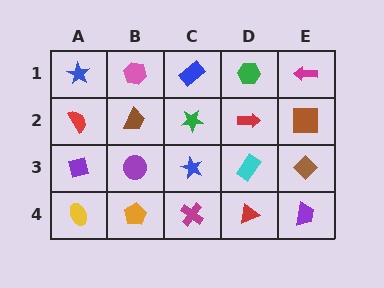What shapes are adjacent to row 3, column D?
A red arrow (row 2, column D), a red triangle (row 4, column D), a blue star (row 3, column C), a brown diamond (row 3, column E).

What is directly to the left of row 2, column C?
A brown trapezoid.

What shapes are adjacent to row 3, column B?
A brown trapezoid (row 2, column B), an orange pentagon (row 4, column B), a purple square (row 3, column A), a blue star (row 3, column C).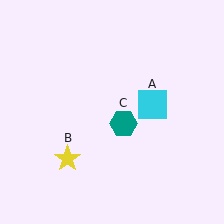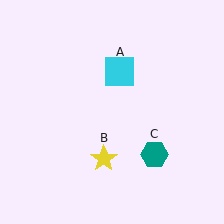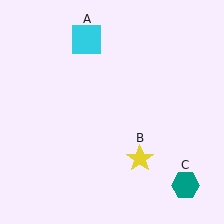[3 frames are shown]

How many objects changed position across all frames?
3 objects changed position: cyan square (object A), yellow star (object B), teal hexagon (object C).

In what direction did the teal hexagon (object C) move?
The teal hexagon (object C) moved down and to the right.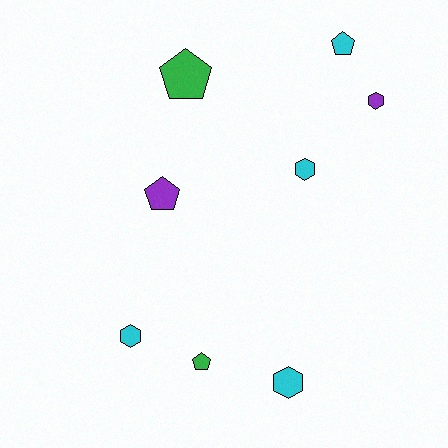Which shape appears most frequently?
Pentagon, with 4 objects.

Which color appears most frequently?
Cyan, with 4 objects.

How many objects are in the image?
There are 8 objects.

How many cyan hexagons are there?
There are 3 cyan hexagons.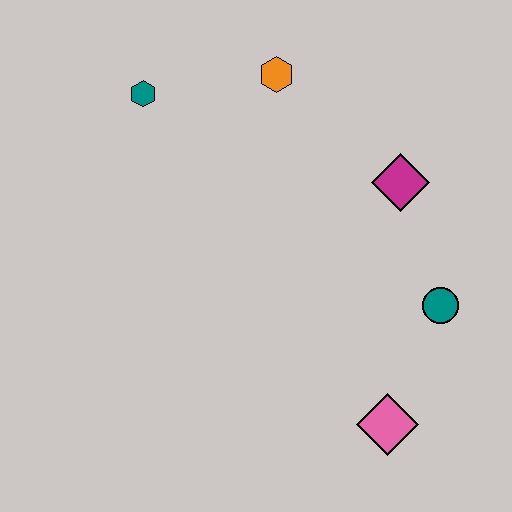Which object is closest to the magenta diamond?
The teal circle is closest to the magenta diamond.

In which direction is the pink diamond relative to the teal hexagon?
The pink diamond is below the teal hexagon.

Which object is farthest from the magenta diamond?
The teal hexagon is farthest from the magenta diamond.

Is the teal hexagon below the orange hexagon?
Yes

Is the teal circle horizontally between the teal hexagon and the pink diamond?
No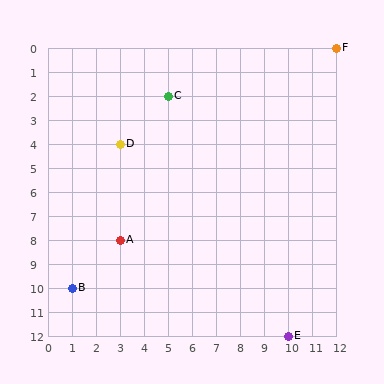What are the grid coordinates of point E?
Point E is at grid coordinates (10, 12).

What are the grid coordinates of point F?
Point F is at grid coordinates (12, 0).